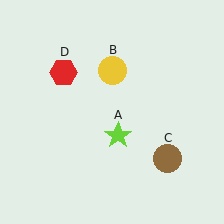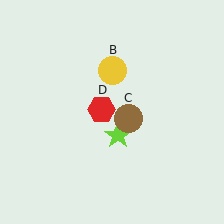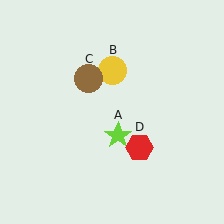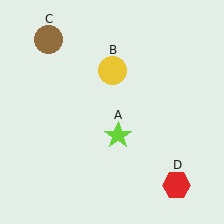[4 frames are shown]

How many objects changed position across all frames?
2 objects changed position: brown circle (object C), red hexagon (object D).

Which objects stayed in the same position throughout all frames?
Lime star (object A) and yellow circle (object B) remained stationary.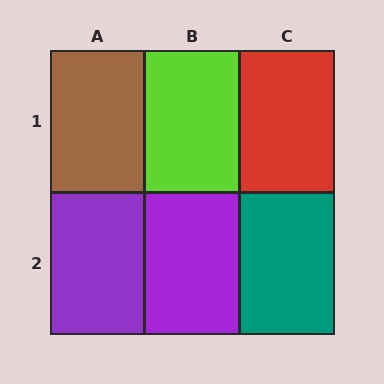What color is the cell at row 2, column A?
Purple.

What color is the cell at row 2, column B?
Purple.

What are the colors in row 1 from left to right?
Brown, lime, red.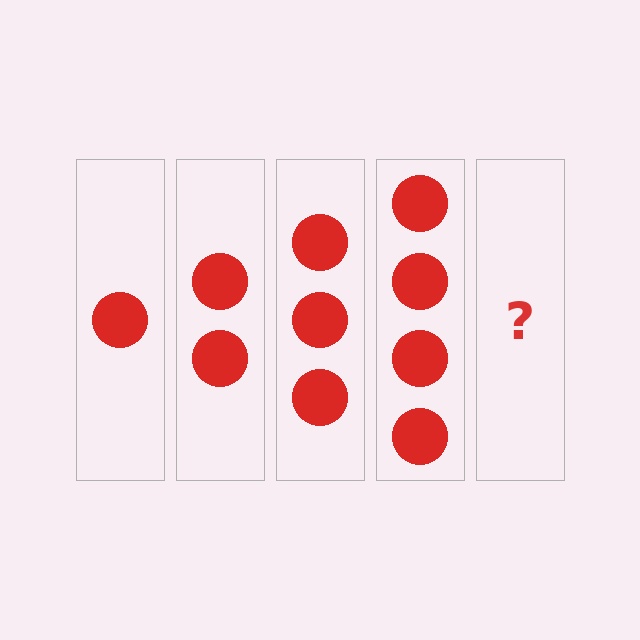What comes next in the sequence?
The next element should be 5 circles.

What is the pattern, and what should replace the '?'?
The pattern is that each step adds one more circle. The '?' should be 5 circles.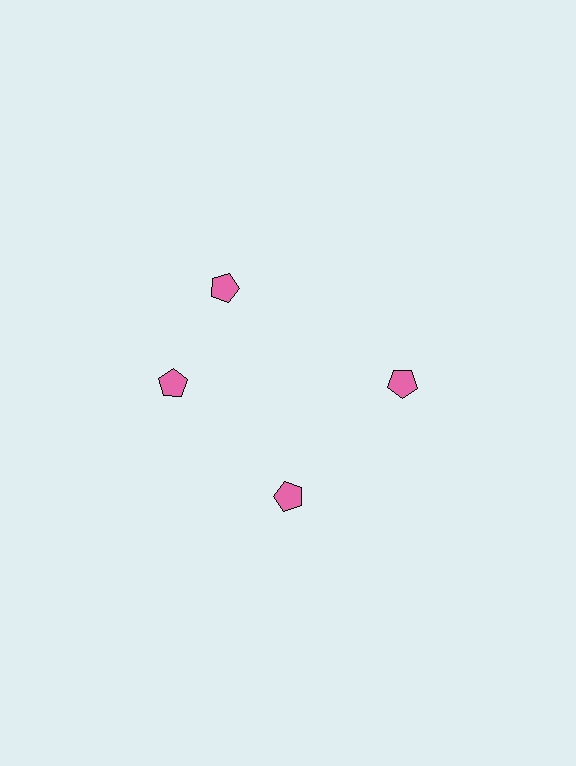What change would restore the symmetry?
The symmetry would be restored by rotating it back into even spacing with its neighbors so that all 4 pentagons sit at equal angles and equal distance from the center.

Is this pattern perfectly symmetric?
No. The 4 pink pentagons are arranged in a ring, but one element near the 12 o'clock position is rotated out of alignment along the ring, breaking the 4-fold rotational symmetry.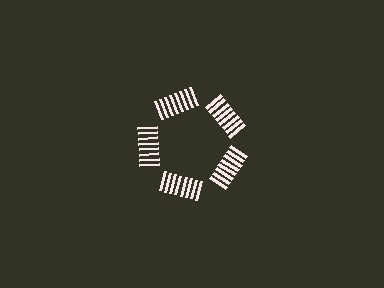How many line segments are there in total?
40 — 8 along each of the 5 edges.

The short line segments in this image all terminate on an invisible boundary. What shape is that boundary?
An illusory pentagon — the line segments terminate on its edges but no continuous stroke is drawn.